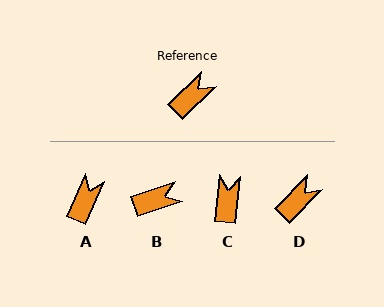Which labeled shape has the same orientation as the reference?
D.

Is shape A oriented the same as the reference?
No, it is off by about 22 degrees.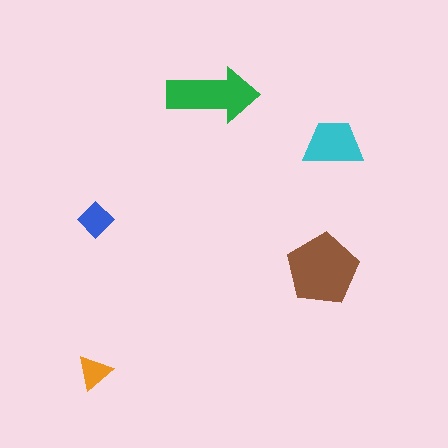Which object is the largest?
The brown pentagon.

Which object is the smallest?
The orange triangle.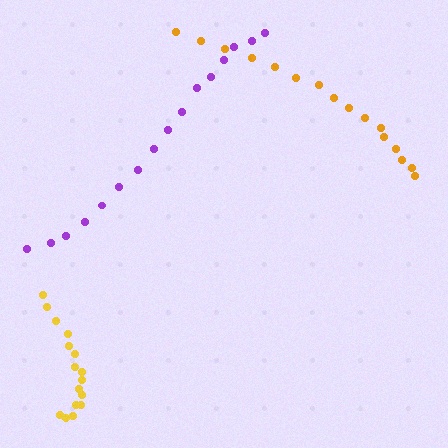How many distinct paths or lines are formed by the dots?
There are 3 distinct paths.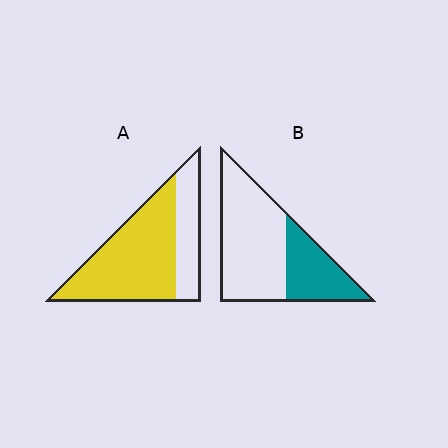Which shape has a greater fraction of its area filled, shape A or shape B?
Shape A.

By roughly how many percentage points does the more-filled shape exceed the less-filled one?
By roughly 35 percentage points (A over B).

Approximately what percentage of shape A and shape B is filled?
A is approximately 70% and B is approximately 35%.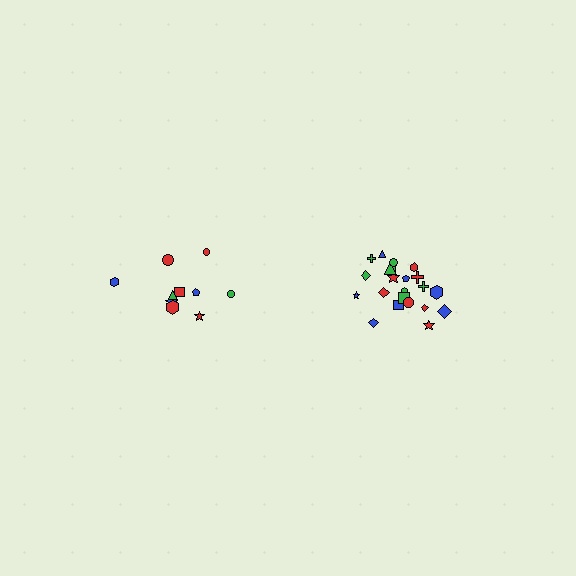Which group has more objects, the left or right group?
The right group.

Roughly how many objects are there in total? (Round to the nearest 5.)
Roughly 30 objects in total.